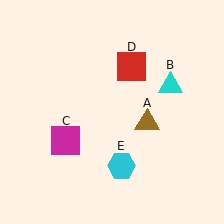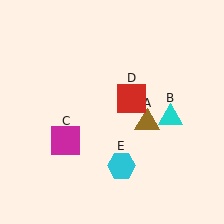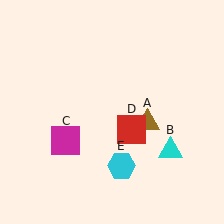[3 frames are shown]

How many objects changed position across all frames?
2 objects changed position: cyan triangle (object B), red square (object D).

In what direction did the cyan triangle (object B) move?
The cyan triangle (object B) moved down.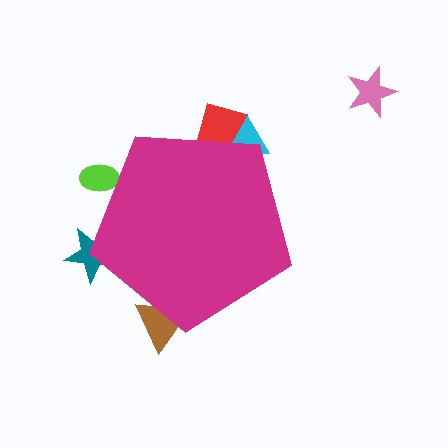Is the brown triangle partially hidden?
Yes, the brown triangle is partially hidden behind the magenta pentagon.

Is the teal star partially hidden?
Yes, the teal star is partially hidden behind the magenta pentagon.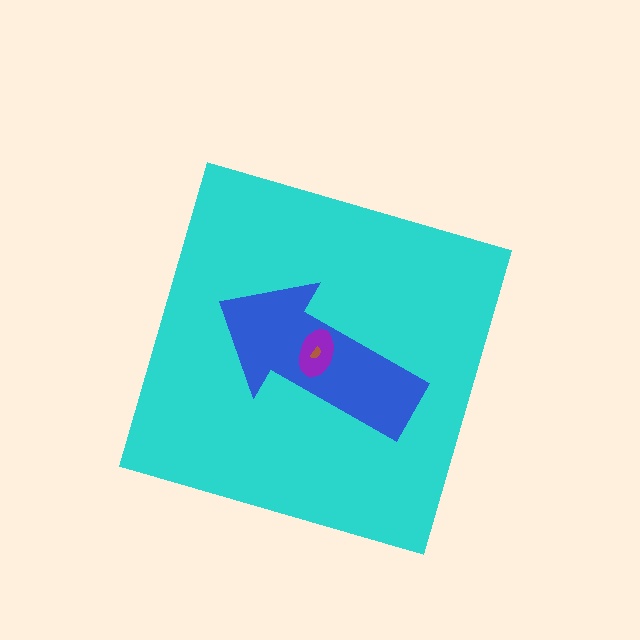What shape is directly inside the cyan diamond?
The blue arrow.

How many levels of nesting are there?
4.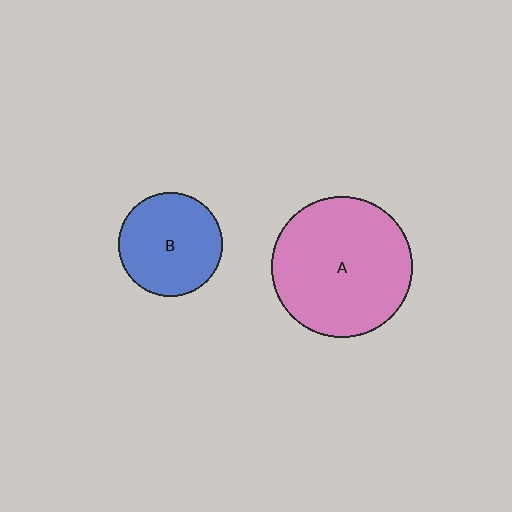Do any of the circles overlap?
No, none of the circles overlap.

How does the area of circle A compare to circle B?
Approximately 1.8 times.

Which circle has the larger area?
Circle A (pink).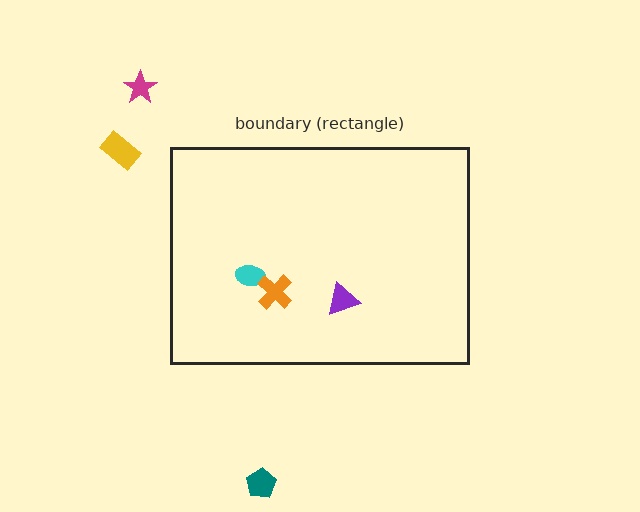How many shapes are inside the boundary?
3 inside, 3 outside.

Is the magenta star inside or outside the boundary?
Outside.